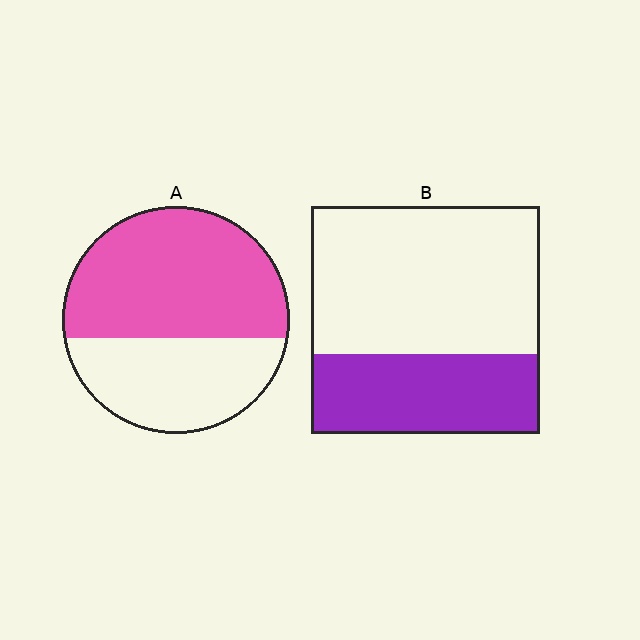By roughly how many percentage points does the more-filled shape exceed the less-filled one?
By roughly 25 percentage points (A over B).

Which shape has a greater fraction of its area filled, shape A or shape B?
Shape A.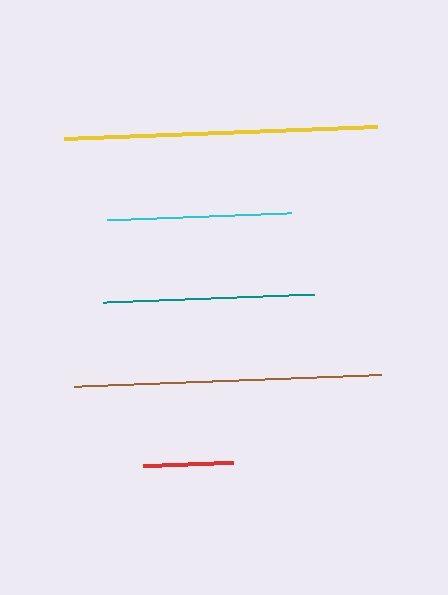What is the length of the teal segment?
The teal segment is approximately 211 pixels long.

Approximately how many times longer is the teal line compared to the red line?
The teal line is approximately 2.3 times the length of the red line.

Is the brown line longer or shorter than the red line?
The brown line is longer than the red line.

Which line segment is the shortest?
The red line is the shortest at approximately 90 pixels.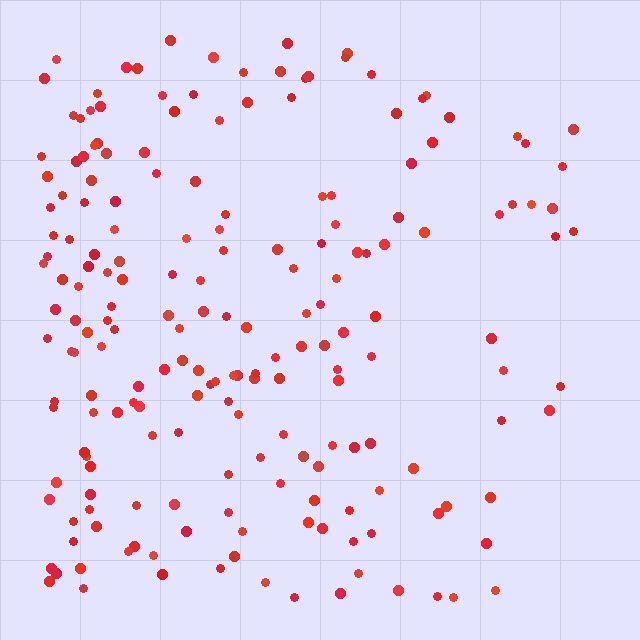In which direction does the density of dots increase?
From right to left, with the left side densest.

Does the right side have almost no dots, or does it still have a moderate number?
Still a moderate number, just noticeably fewer than the left.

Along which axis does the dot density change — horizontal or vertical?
Horizontal.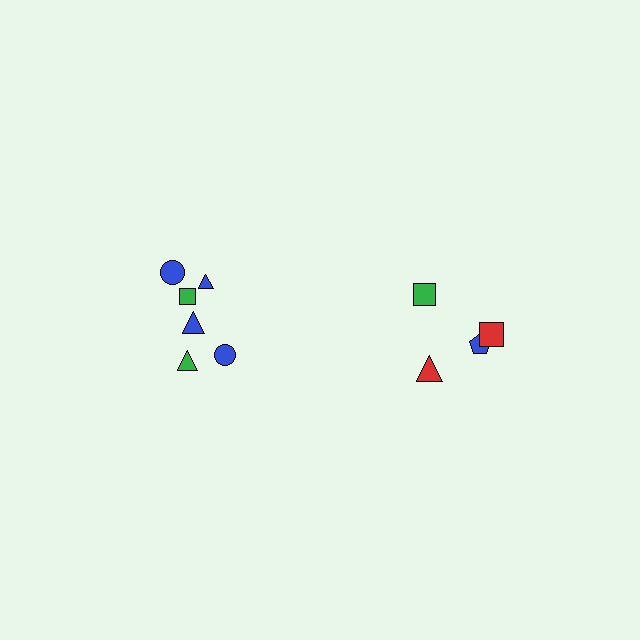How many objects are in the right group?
There are 4 objects.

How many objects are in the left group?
There are 6 objects.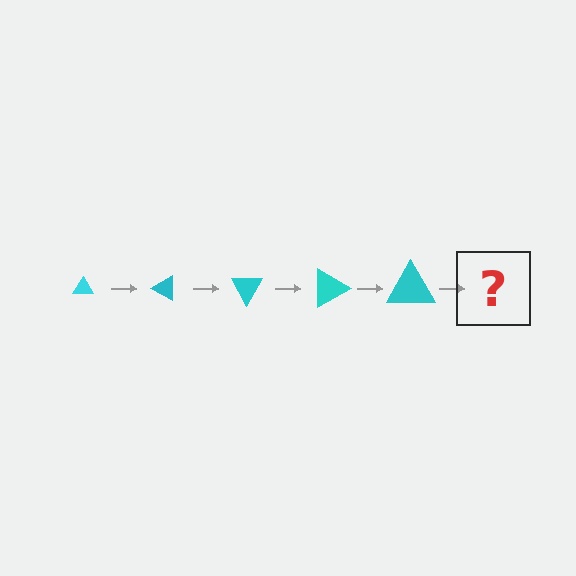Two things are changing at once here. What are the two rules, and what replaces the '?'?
The two rules are that the triangle grows larger each step and it rotates 30 degrees each step. The '?' should be a triangle, larger than the previous one and rotated 150 degrees from the start.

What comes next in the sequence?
The next element should be a triangle, larger than the previous one and rotated 150 degrees from the start.